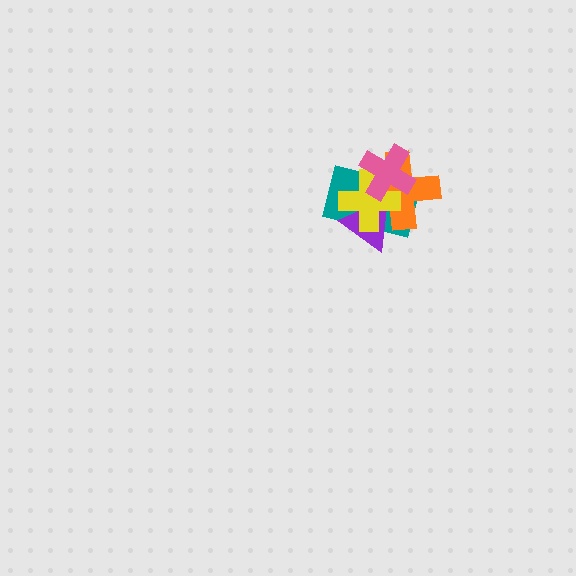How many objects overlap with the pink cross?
3 objects overlap with the pink cross.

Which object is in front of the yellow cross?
The pink cross is in front of the yellow cross.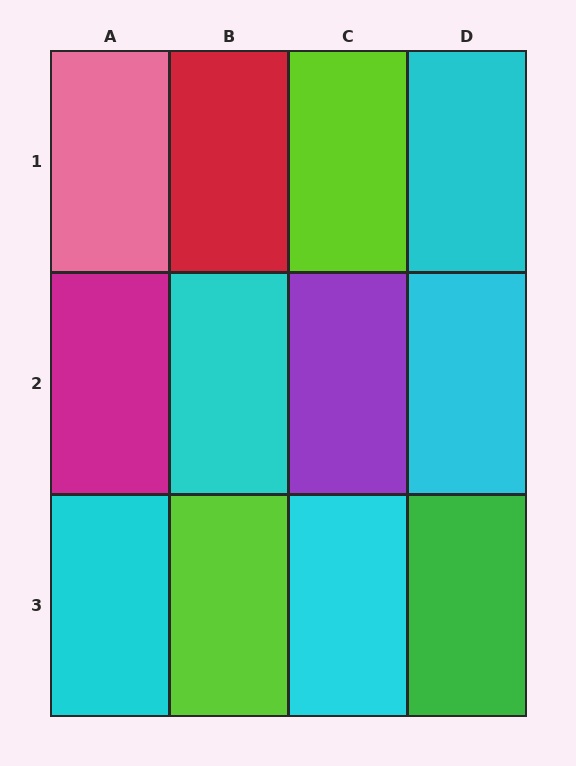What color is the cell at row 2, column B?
Cyan.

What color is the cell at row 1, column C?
Lime.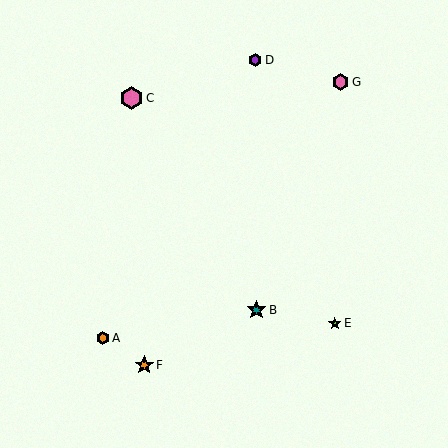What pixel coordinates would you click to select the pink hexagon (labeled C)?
Click at (132, 98) to select the pink hexagon C.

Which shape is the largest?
The pink hexagon (labeled C) is the largest.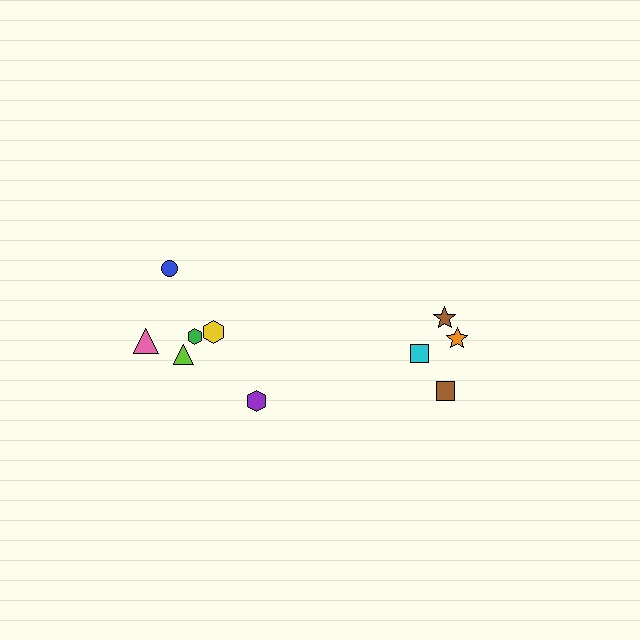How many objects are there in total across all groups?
There are 10 objects.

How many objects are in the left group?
There are 6 objects.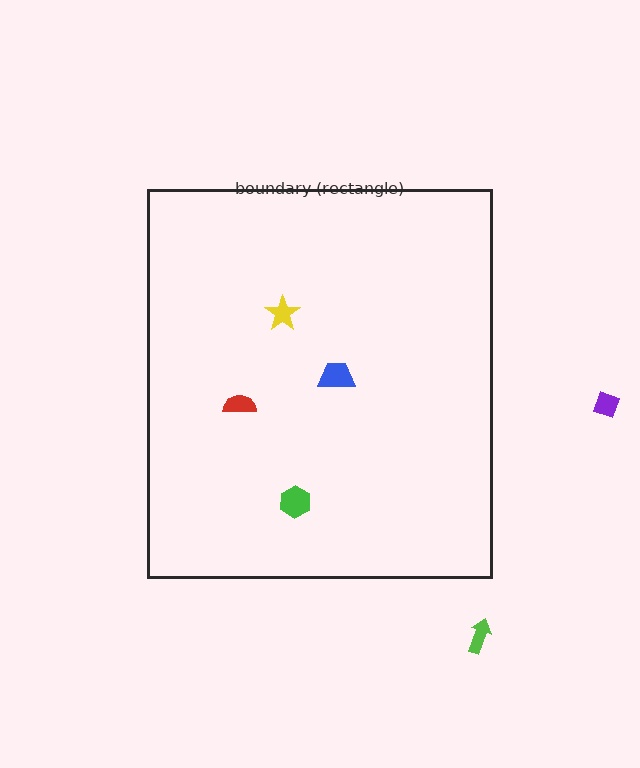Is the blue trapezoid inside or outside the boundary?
Inside.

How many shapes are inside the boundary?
4 inside, 2 outside.